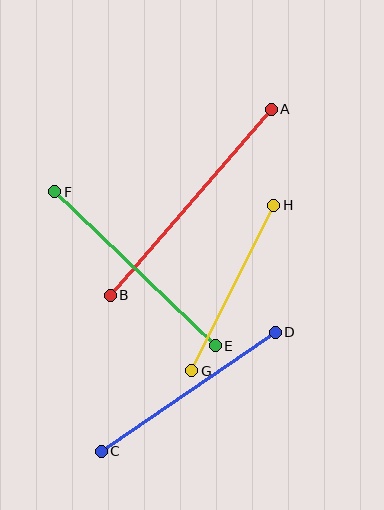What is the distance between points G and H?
The distance is approximately 185 pixels.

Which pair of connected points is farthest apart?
Points A and B are farthest apart.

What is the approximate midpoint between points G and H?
The midpoint is at approximately (233, 288) pixels.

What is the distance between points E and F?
The distance is approximately 222 pixels.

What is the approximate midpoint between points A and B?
The midpoint is at approximately (191, 202) pixels.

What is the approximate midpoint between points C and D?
The midpoint is at approximately (188, 392) pixels.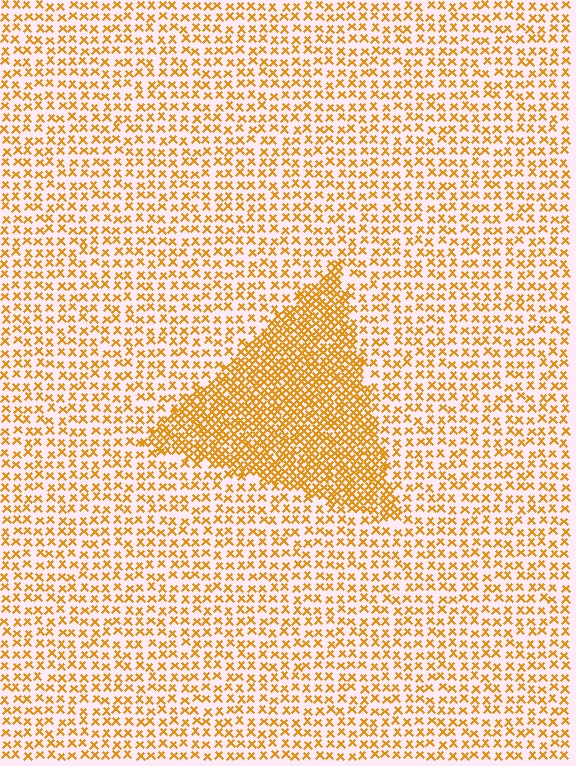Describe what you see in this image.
The image contains small orange elements arranged at two different densities. A triangle-shaped region is visible where the elements are more densely packed than the surrounding area.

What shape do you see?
I see a triangle.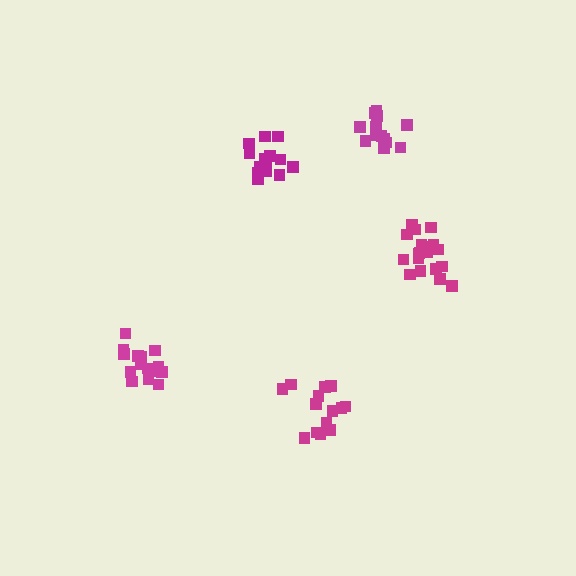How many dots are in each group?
Group 1: 16 dots, Group 2: 14 dots, Group 3: 16 dots, Group 4: 19 dots, Group 5: 13 dots (78 total).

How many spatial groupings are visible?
There are 5 spatial groupings.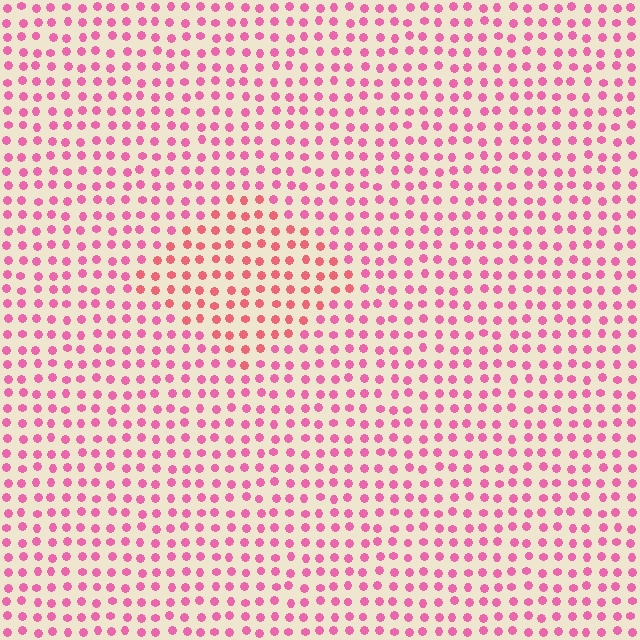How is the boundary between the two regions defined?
The boundary is defined purely by a slight shift in hue (about 25 degrees). Spacing, size, and orientation are identical on both sides.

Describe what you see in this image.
The image is filled with small pink elements in a uniform arrangement. A diamond-shaped region is visible where the elements are tinted to a slightly different hue, forming a subtle color boundary.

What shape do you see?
I see a diamond.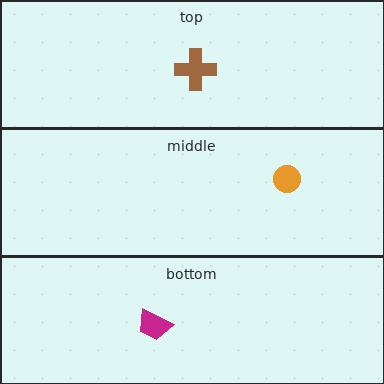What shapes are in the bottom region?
The magenta trapezoid.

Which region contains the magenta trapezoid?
The bottom region.